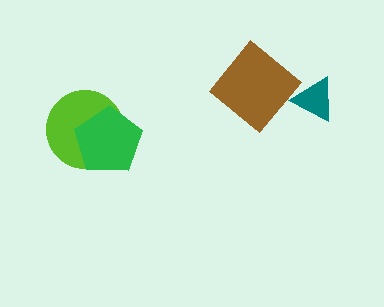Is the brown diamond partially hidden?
No, no other shape covers it.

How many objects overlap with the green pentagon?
1 object overlaps with the green pentagon.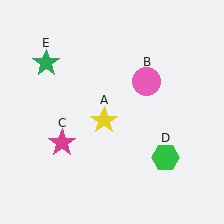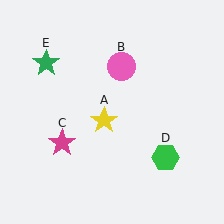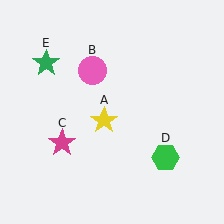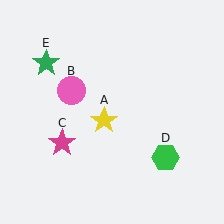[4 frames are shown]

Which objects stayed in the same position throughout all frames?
Yellow star (object A) and magenta star (object C) and green hexagon (object D) and green star (object E) remained stationary.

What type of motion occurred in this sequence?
The pink circle (object B) rotated counterclockwise around the center of the scene.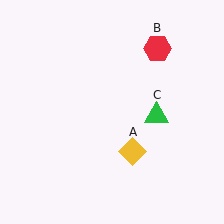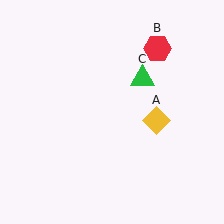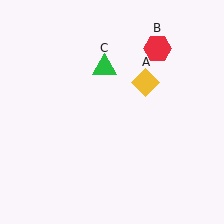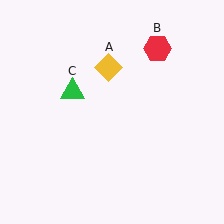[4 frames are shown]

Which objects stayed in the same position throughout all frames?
Red hexagon (object B) remained stationary.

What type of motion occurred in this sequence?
The yellow diamond (object A), green triangle (object C) rotated counterclockwise around the center of the scene.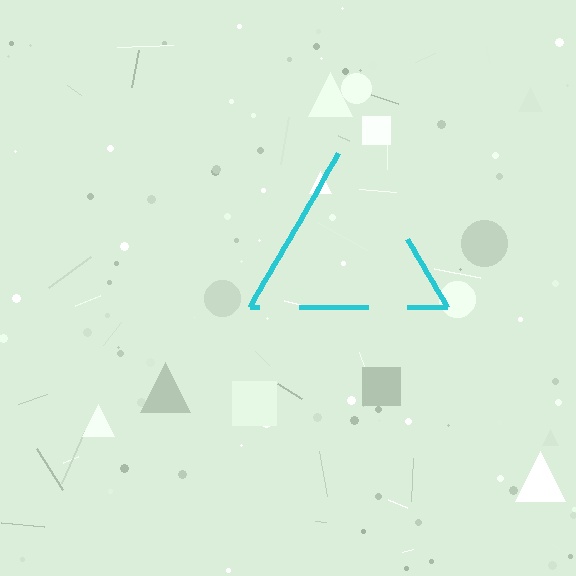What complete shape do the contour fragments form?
The contour fragments form a triangle.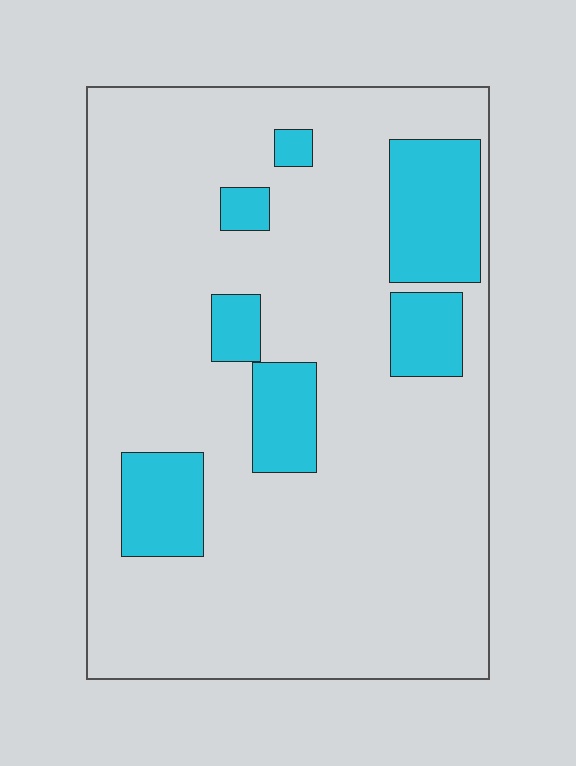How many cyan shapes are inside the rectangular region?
7.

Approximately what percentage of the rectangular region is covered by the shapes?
Approximately 20%.